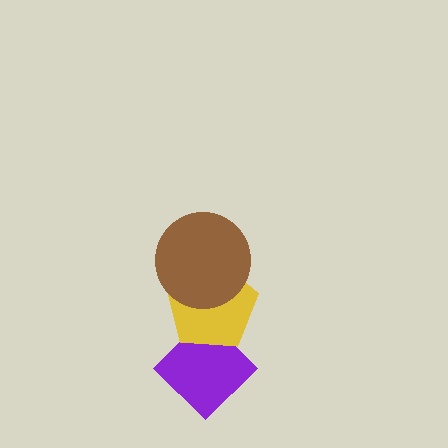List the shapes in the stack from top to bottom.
From top to bottom: the brown circle, the yellow pentagon, the purple diamond.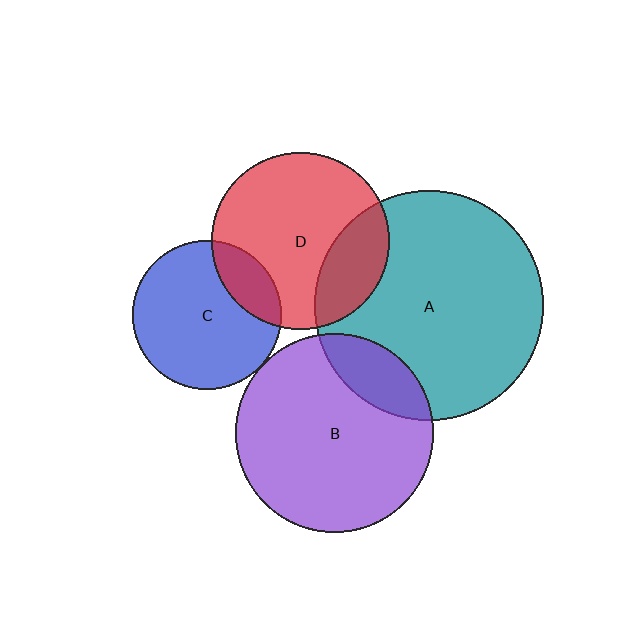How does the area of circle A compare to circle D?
Approximately 1.7 times.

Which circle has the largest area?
Circle A (teal).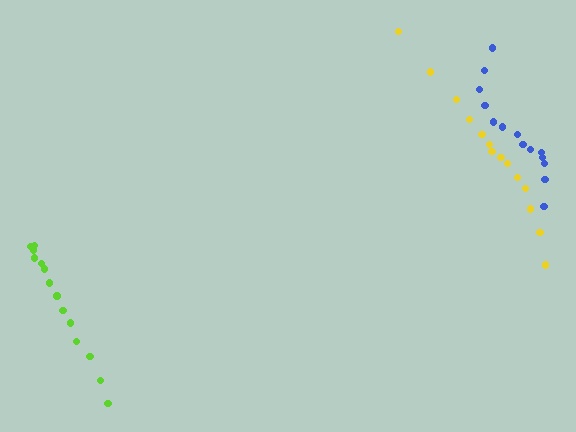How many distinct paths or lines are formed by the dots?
There are 3 distinct paths.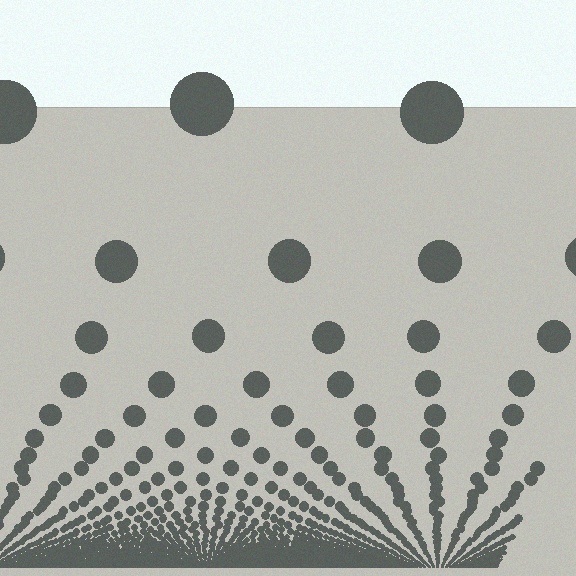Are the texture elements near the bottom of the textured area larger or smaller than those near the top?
Smaller. The gradient is inverted — elements near the bottom are smaller and denser.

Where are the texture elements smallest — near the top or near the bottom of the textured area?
Near the bottom.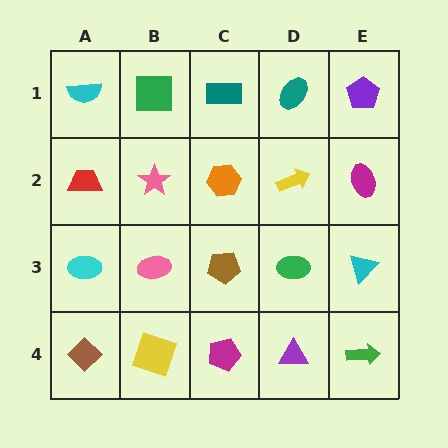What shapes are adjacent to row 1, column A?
A red trapezoid (row 2, column A), a green square (row 1, column B).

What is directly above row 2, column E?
A purple pentagon.